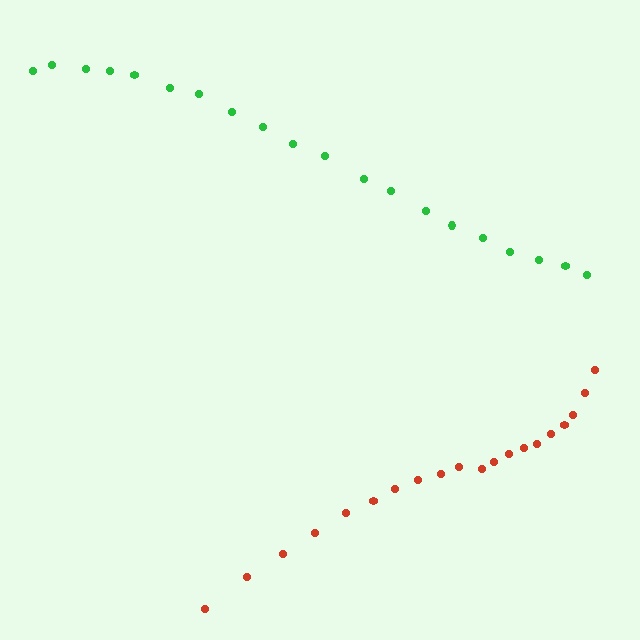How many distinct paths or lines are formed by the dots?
There are 2 distinct paths.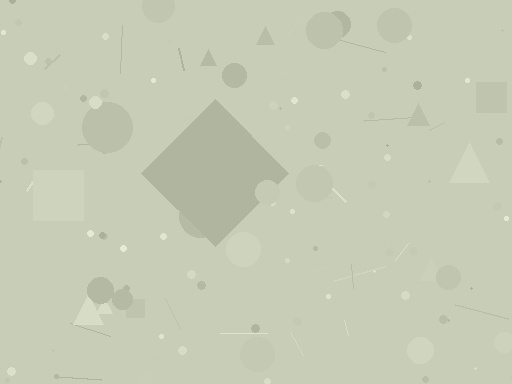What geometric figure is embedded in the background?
A diamond is embedded in the background.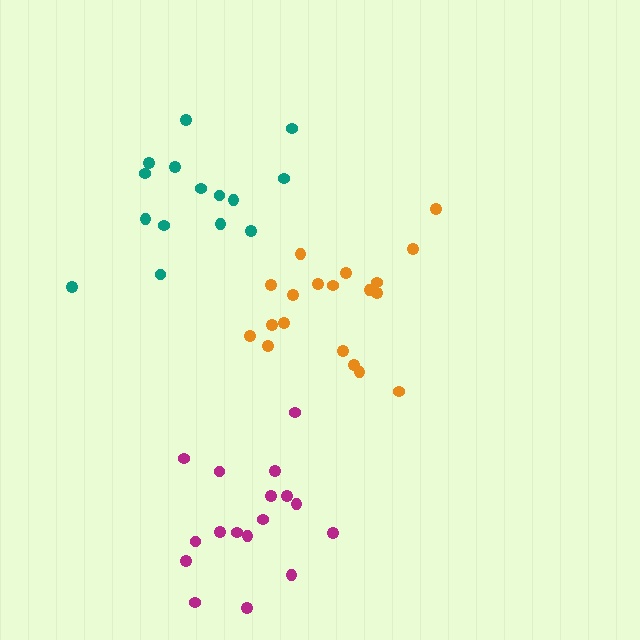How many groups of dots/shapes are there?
There are 3 groups.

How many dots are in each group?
Group 1: 17 dots, Group 2: 15 dots, Group 3: 21 dots (53 total).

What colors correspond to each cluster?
The clusters are colored: magenta, teal, orange.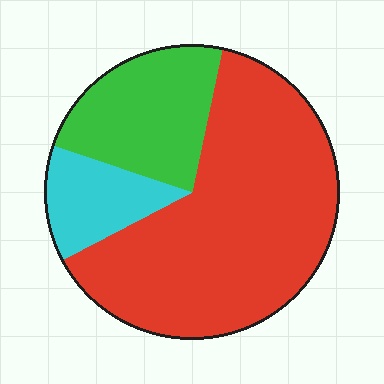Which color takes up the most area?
Red, at roughly 65%.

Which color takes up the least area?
Cyan, at roughly 15%.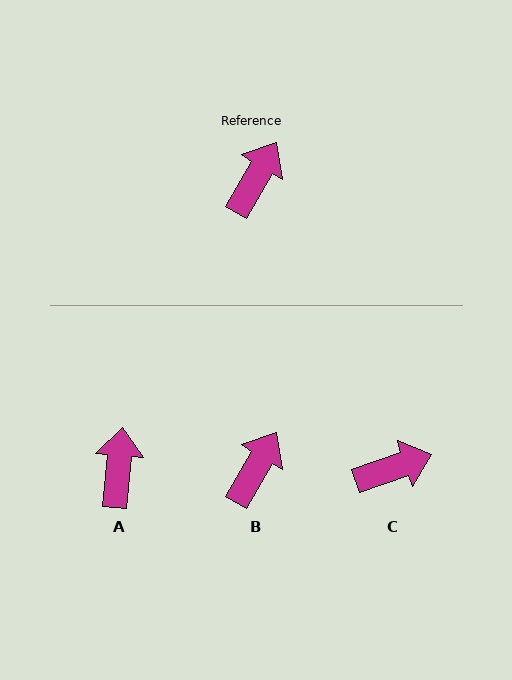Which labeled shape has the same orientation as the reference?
B.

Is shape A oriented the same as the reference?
No, it is off by about 25 degrees.